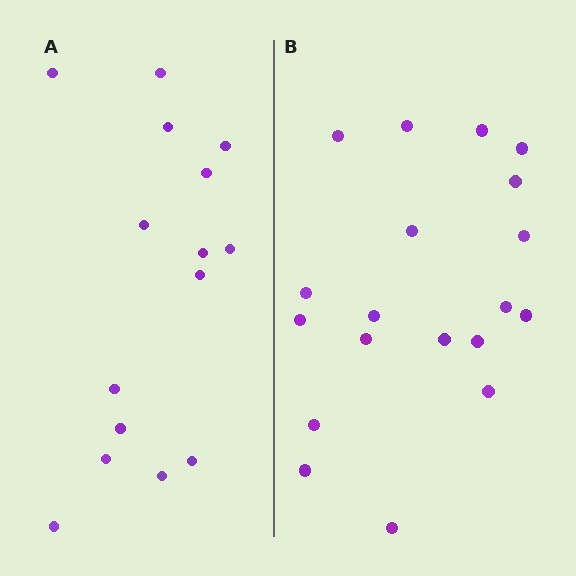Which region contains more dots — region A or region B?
Region B (the right region) has more dots.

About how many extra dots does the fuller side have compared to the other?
Region B has about 4 more dots than region A.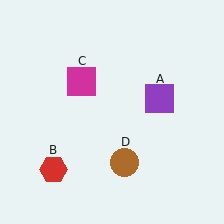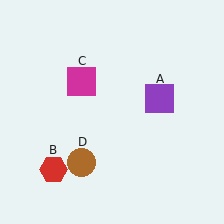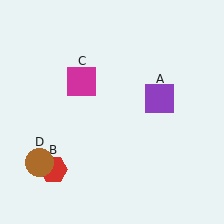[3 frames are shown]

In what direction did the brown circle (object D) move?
The brown circle (object D) moved left.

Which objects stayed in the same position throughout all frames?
Purple square (object A) and red hexagon (object B) and magenta square (object C) remained stationary.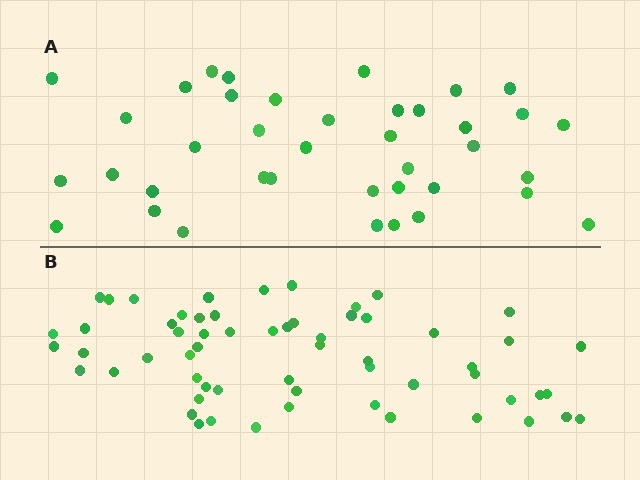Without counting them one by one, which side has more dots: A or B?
Region B (the bottom region) has more dots.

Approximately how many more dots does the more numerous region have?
Region B has approximately 20 more dots than region A.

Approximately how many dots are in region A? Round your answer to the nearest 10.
About 40 dots. (The exact count is 39, which rounds to 40.)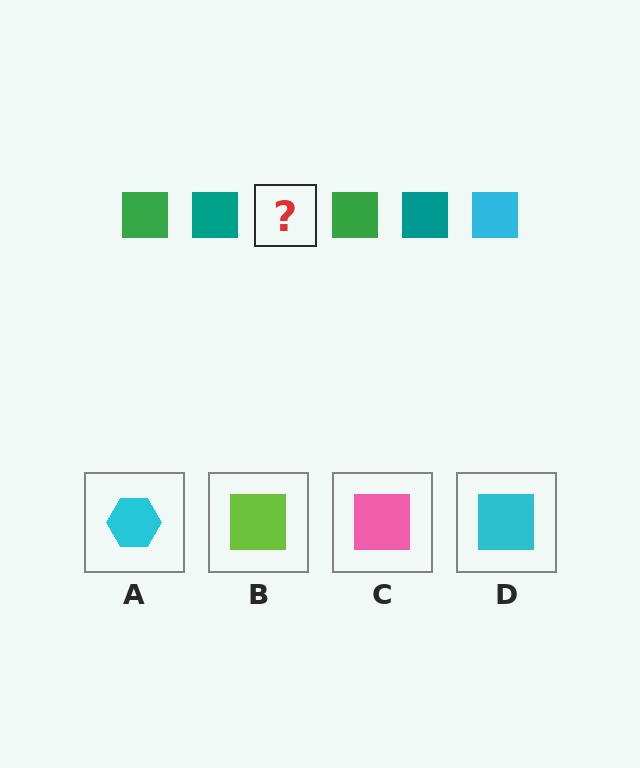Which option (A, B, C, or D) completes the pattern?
D.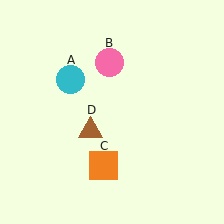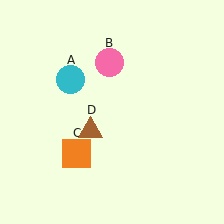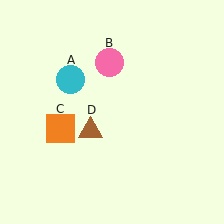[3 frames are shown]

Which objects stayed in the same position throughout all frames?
Cyan circle (object A) and pink circle (object B) and brown triangle (object D) remained stationary.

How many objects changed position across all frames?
1 object changed position: orange square (object C).